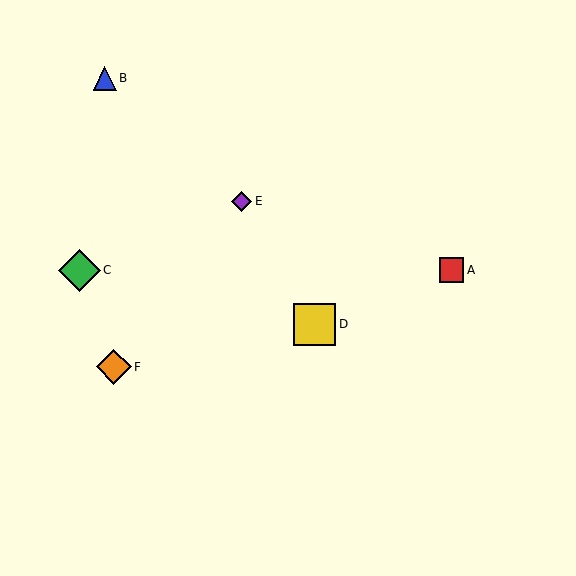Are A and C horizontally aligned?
Yes, both are at y≈270.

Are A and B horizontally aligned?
No, A is at y≈270 and B is at y≈78.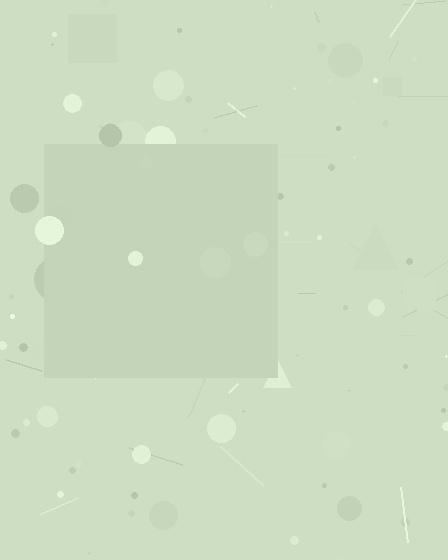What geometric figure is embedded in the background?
A square is embedded in the background.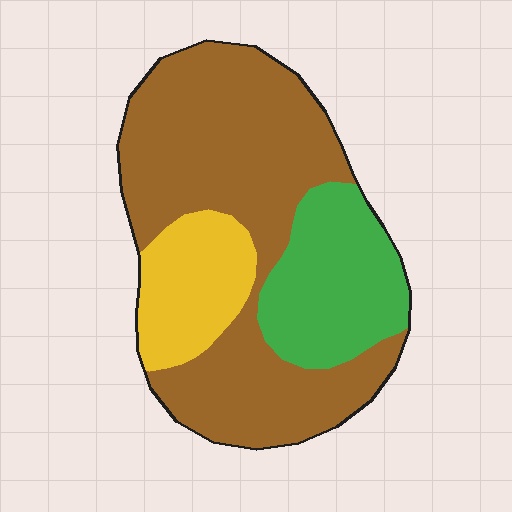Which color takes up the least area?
Yellow, at roughly 15%.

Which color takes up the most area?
Brown, at roughly 60%.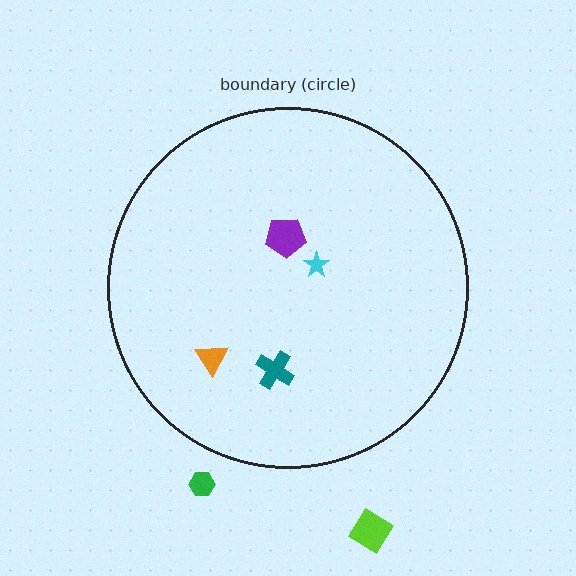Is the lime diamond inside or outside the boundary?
Outside.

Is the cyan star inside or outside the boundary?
Inside.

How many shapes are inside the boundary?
4 inside, 2 outside.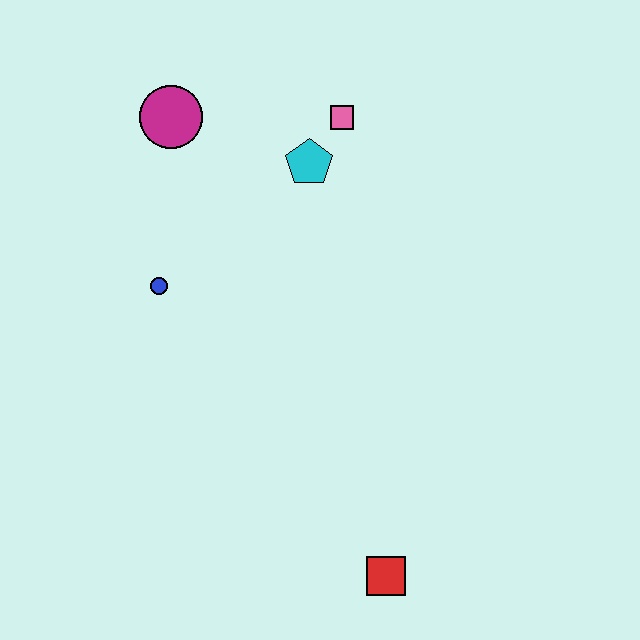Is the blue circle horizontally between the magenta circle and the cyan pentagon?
No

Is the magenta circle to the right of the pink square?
No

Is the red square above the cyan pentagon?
No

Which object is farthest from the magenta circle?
The red square is farthest from the magenta circle.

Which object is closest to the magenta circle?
The cyan pentagon is closest to the magenta circle.